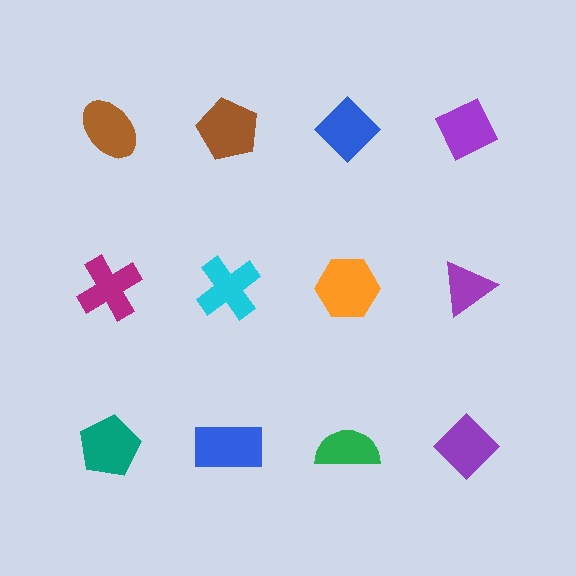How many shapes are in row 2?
4 shapes.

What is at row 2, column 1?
A magenta cross.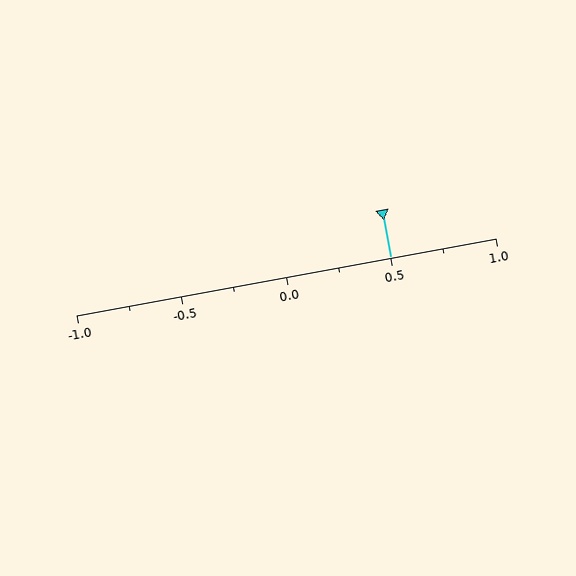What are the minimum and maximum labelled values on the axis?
The axis runs from -1.0 to 1.0.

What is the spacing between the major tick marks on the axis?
The major ticks are spaced 0.5 apart.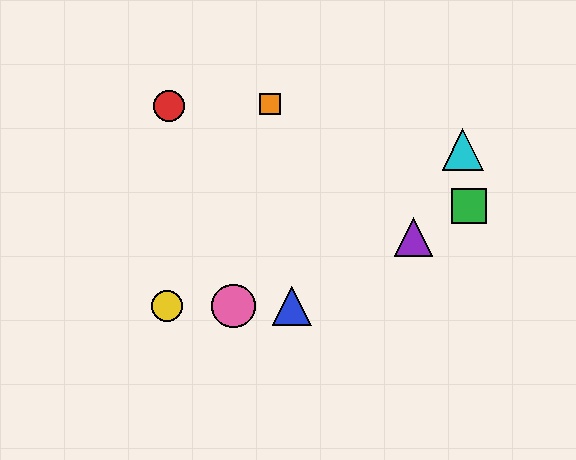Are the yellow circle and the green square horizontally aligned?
No, the yellow circle is at y≈306 and the green square is at y≈206.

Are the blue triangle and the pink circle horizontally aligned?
Yes, both are at y≈306.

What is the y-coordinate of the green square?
The green square is at y≈206.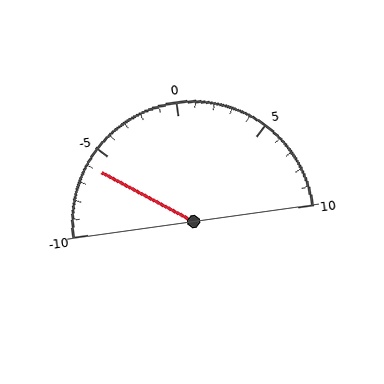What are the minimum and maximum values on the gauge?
The gauge ranges from -10 to 10.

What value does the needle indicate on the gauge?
The needle indicates approximately -6.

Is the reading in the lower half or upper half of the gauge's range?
The reading is in the lower half of the range (-10 to 10).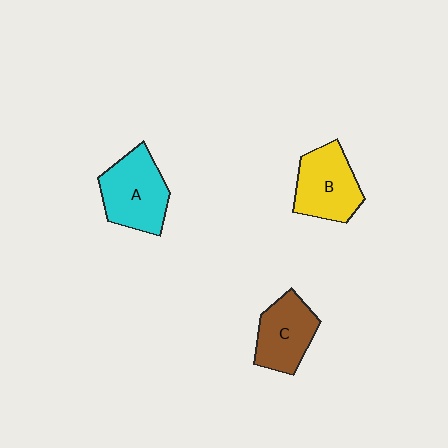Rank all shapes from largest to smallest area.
From largest to smallest: A (cyan), B (yellow), C (brown).